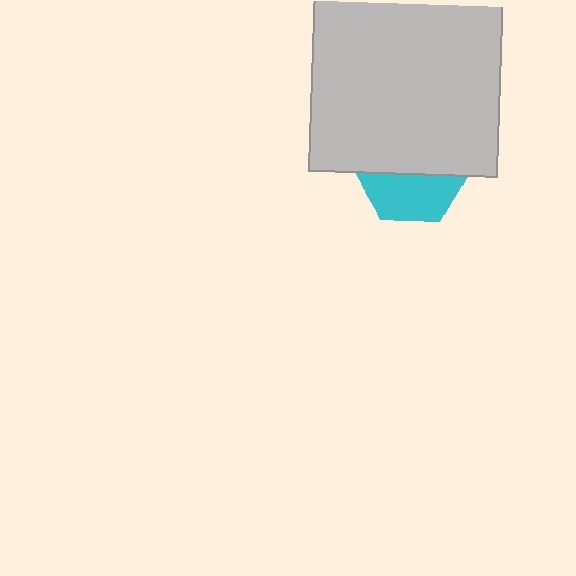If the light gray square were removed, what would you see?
You would see the complete cyan hexagon.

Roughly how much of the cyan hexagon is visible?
A small part of it is visible (roughly 43%).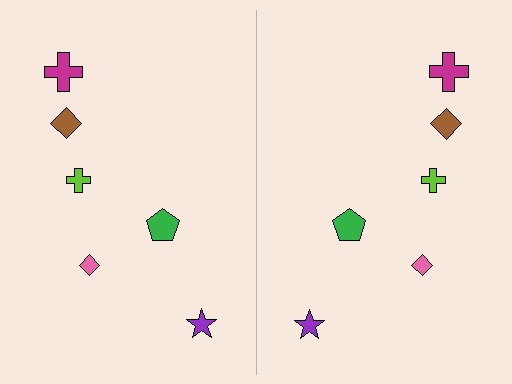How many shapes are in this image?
There are 12 shapes in this image.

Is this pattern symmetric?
Yes, this pattern has bilateral (reflection) symmetry.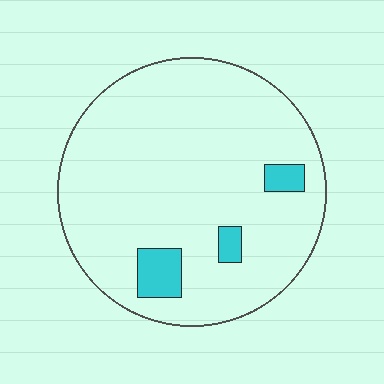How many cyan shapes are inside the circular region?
3.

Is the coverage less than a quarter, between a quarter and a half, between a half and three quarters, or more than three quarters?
Less than a quarter.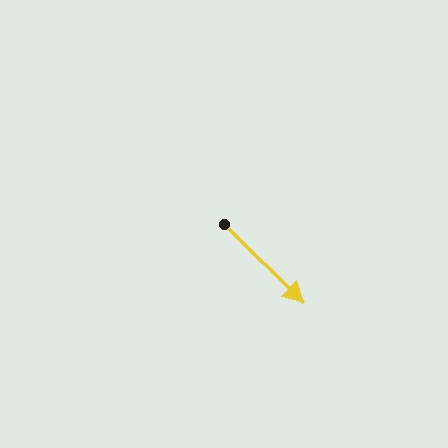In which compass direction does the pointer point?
Southeast.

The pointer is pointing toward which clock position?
Roughly 4 o'clock.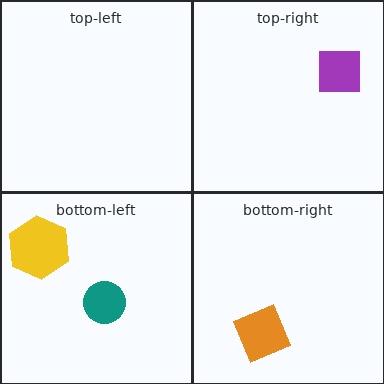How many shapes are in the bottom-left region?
2.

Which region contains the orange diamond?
The bottom-right region.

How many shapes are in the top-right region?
1.